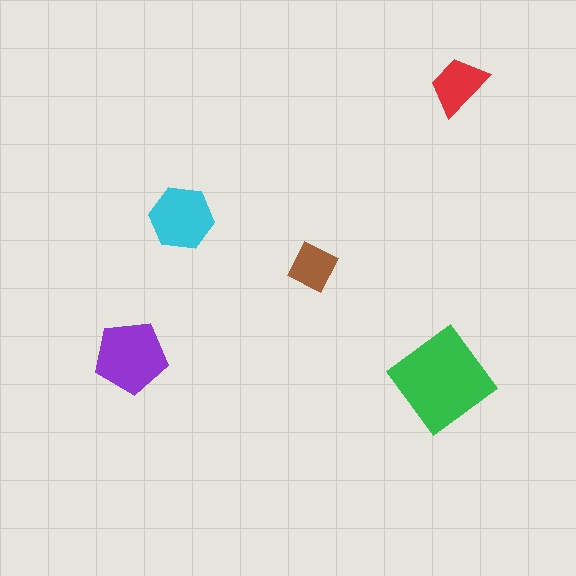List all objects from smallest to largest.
The brown square, the red trapezoid, the cyan hexagon, the purple pentagon, the green diamond.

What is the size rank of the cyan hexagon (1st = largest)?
3rd.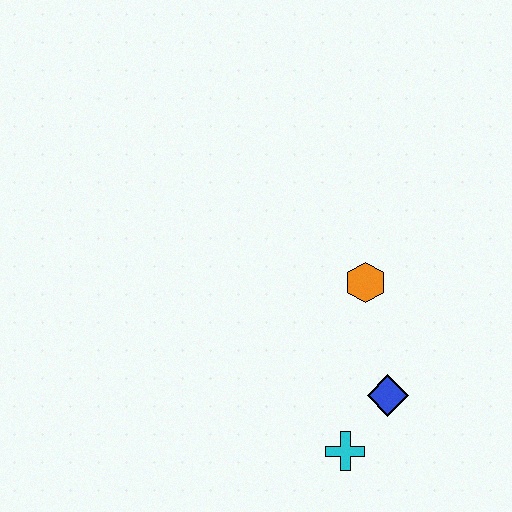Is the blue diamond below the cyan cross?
No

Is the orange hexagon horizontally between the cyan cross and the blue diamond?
Yes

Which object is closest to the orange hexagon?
The blue diamond is closest to the orange hexagon.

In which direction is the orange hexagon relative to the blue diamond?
The orange hexagon is above the blue diamond.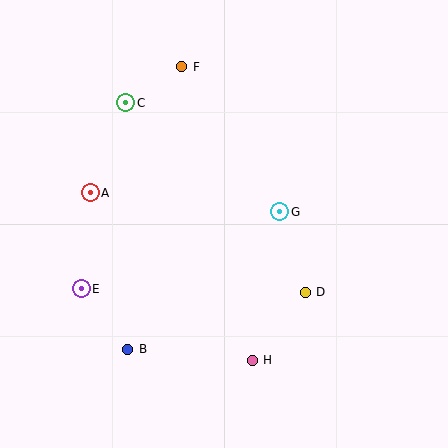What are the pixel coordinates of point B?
Point B is at (128, 349).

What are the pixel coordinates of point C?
Point C is at (125, 103).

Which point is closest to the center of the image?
Point G at (280, 212) is closest to the center.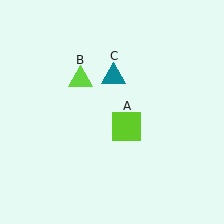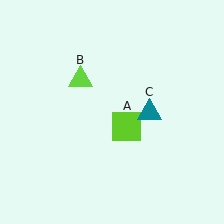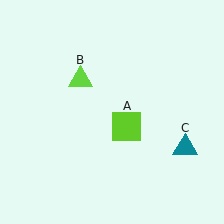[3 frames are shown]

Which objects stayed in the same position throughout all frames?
Lime square (object A) and lime triangle (object B) remained stationary.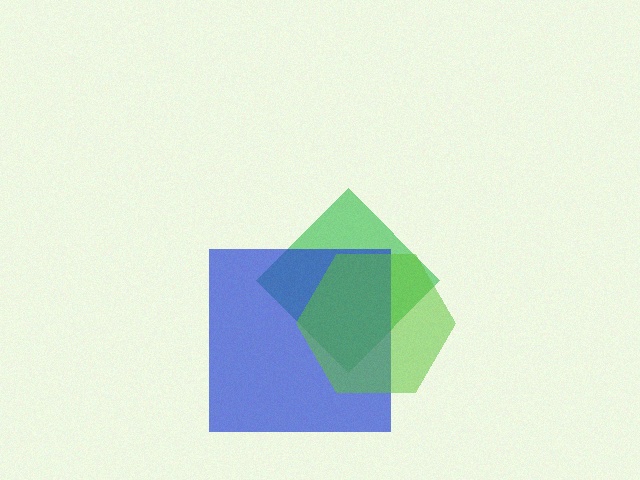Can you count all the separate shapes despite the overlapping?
Yes, there are 3 separate shapes.